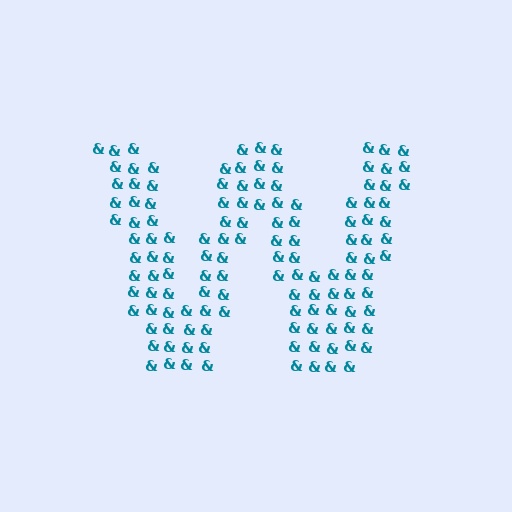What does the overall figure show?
The overall figure shows the letter W.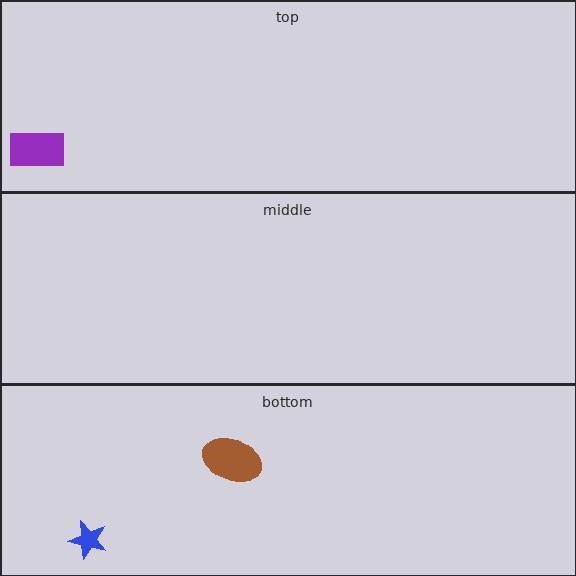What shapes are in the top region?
The purple rectangle.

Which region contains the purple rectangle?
The top region.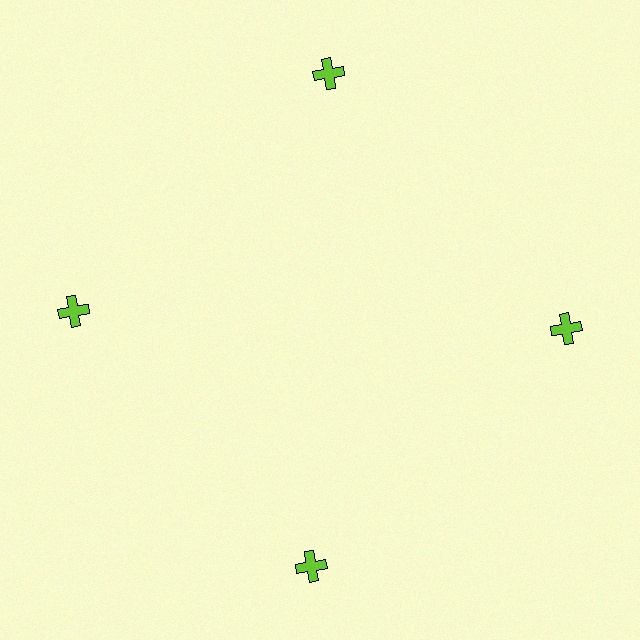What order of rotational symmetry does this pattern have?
This pattern has 4-fold rotational symmetry.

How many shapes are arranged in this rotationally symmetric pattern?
There are 4 shapes, arranged in 4 groups of 1.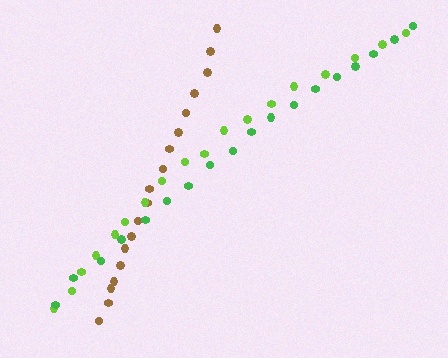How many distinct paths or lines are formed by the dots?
There are 3 distinct paths.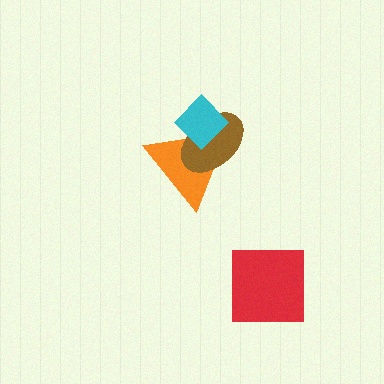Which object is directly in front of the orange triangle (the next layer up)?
The brown ellipse is directly in front of the orange triangle.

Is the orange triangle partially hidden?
Yes, it is partially covered by another shape.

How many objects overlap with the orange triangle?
2 objects overlap with the orange triangle.